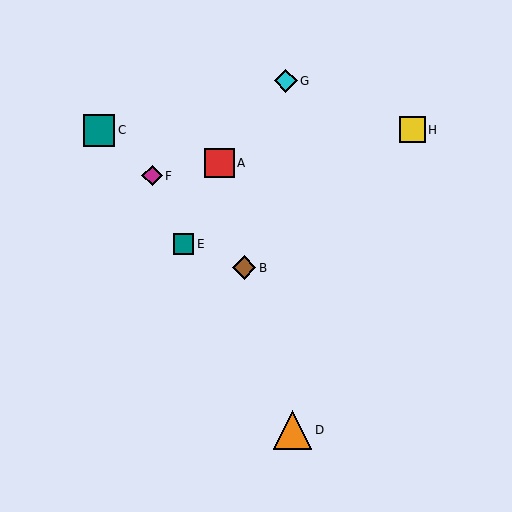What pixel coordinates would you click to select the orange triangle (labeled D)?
Click at (293, 430) to select the orange triangle D.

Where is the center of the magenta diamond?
The center of the magenta diamond is at (152, 176).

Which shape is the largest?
The orange triangle (labeled D) is the largest.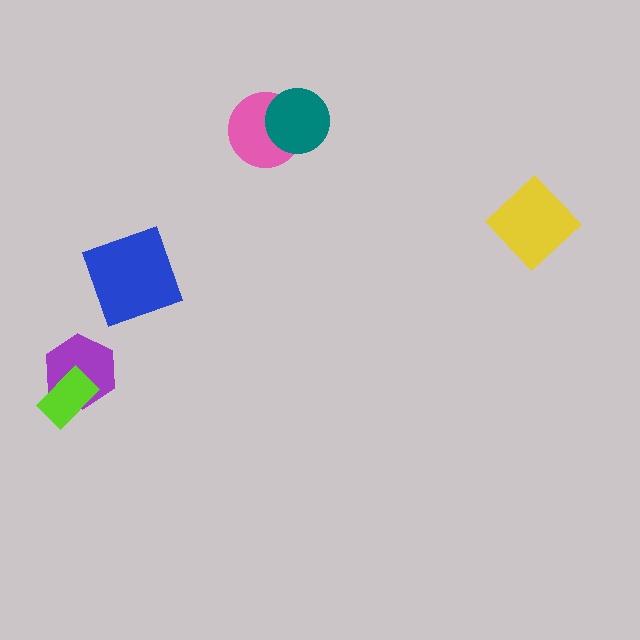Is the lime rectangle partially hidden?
No, no other shape covers it.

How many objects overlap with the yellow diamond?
0 objects overlap with the yellow diamond.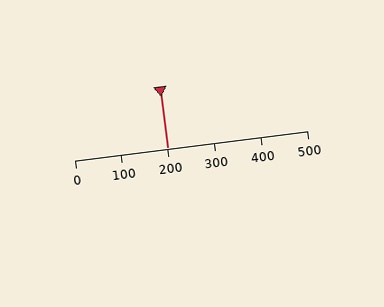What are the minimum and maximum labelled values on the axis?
The axis runs from 0 to 500.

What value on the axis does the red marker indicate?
The marker indicates approximately 200.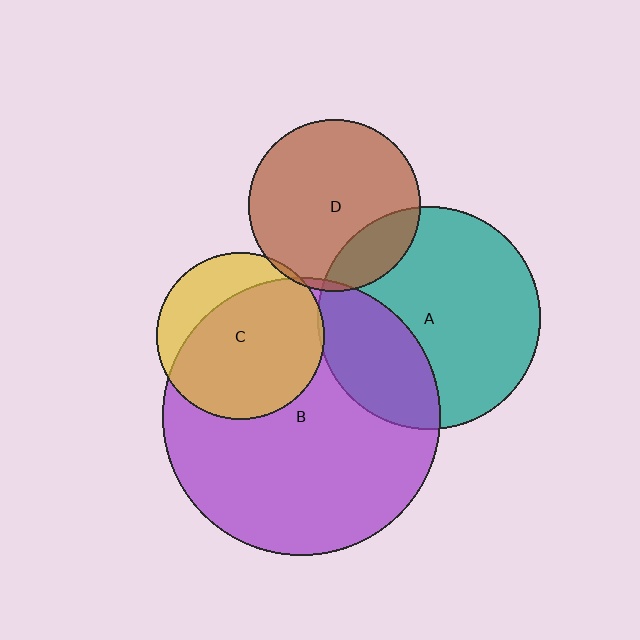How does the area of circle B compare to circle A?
Approximately 1.6 times.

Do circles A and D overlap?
Yes.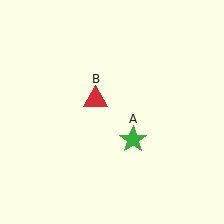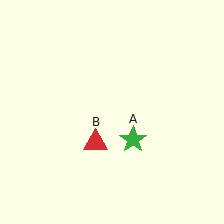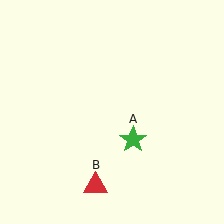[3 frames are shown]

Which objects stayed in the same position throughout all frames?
Green star (object A) remained stationary.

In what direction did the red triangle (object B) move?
The red triangle (object B) moved down.